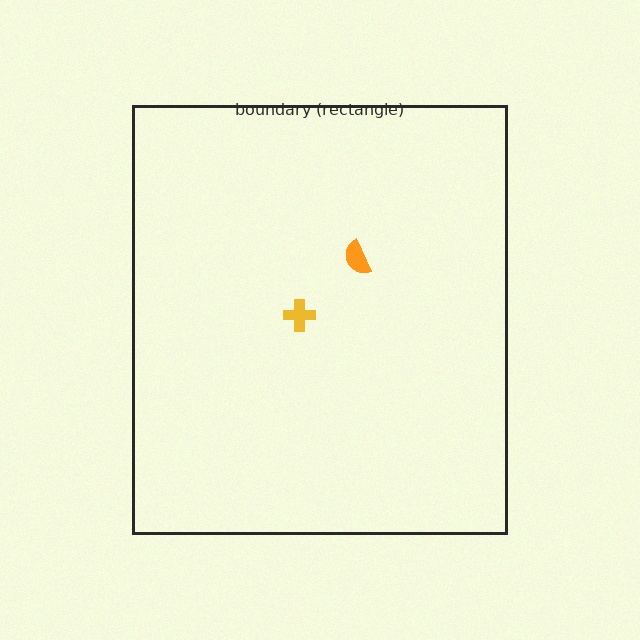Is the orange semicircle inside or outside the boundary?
Inside.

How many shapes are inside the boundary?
2 inside, 0 outside.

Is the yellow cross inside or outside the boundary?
Inside.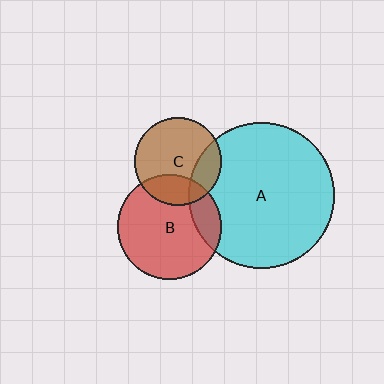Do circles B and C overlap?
Yes.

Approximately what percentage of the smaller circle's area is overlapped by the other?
Approximately 25%.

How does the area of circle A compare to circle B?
Approximately 1.9 times.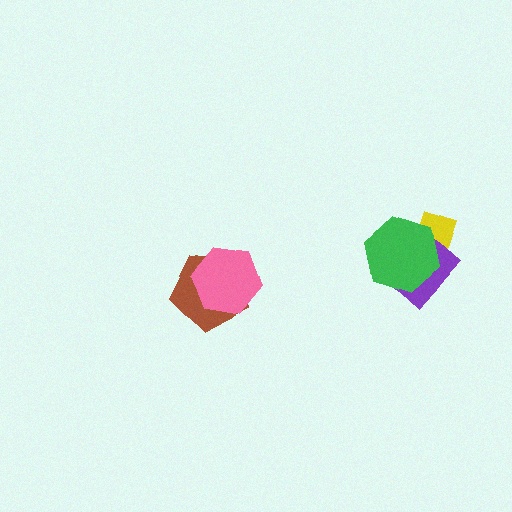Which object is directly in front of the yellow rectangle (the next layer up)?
The purple rectangle is directly in front of the yellow rectangle.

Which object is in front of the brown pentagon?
The pink hexagon is in front of the brown pentagon.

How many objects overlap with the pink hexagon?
1 object overlaps with the pink hexagon.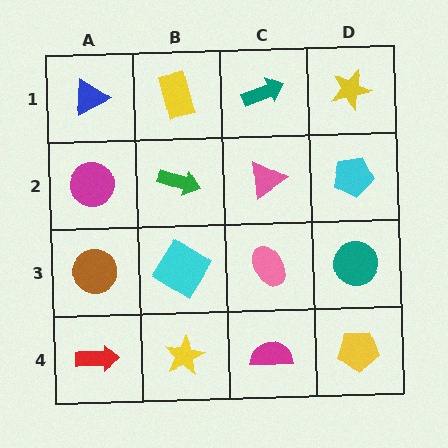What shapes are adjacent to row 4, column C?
A pink ellipse (row 3, column C), a yellow star (row 4, column B), a yellow pentagon (row 4, column D).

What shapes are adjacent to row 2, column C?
A teal arrow (row 1, column C), a pink ellipse (row 3, column C), a green arrow (row 2, column B), a cyan pentagon (row 2, column D).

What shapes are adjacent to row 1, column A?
A magenta circle (row 2, column A), a yellow rectangle (row 1, column B).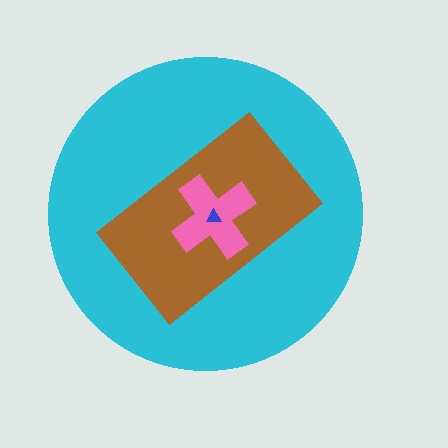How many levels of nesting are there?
4.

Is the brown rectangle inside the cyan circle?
Yes.